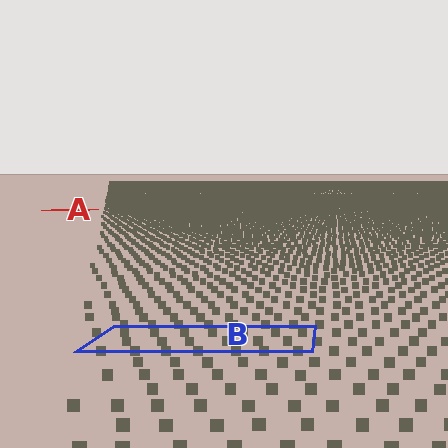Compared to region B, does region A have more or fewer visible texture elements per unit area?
Region A has more texture elements per unit area — they are packed more densely because it is farther away.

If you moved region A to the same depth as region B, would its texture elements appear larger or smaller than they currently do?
They would appear larger. At a closer depth, the same texture elements are projected at a bigger on-screen size.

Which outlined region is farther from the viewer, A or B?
Region A is farther from the viewer — the texture elements inside it appear smaller and more densely packed.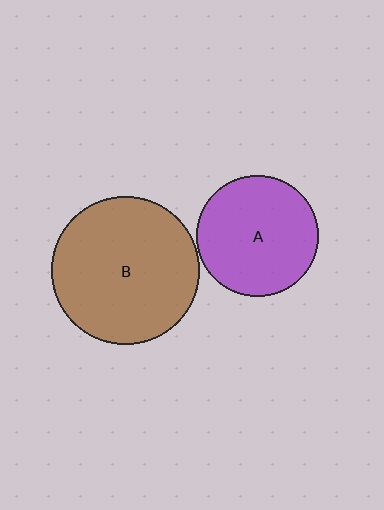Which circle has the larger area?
Circle B (brown).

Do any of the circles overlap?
No, none of the circles overlap.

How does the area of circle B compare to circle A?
Approximately 1.5 times.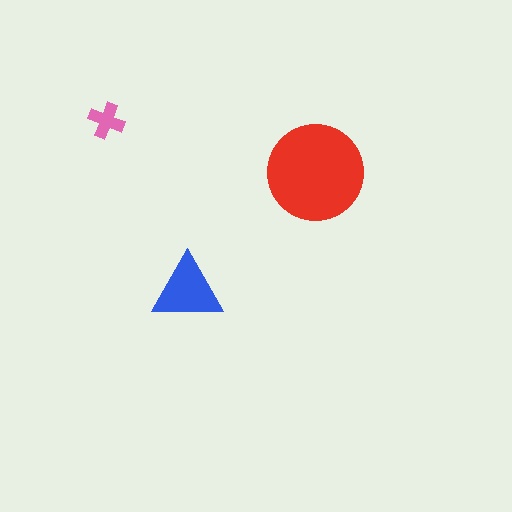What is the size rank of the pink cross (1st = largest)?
3rd.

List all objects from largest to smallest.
The red circle, the blue triangle, the pink cross.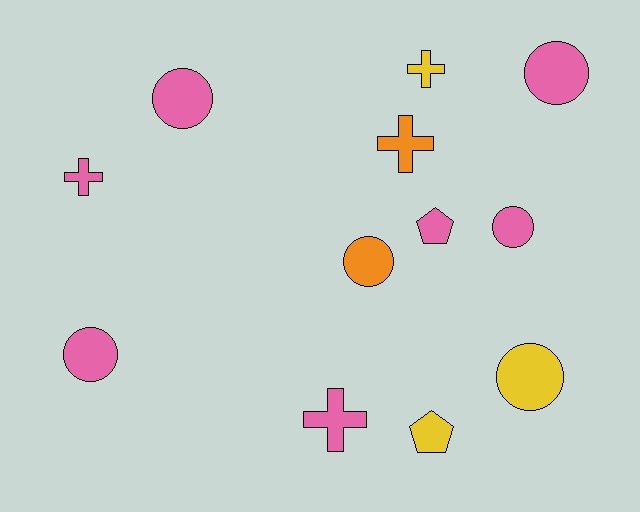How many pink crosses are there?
There are 2 pink crosses.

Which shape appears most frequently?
Circle, with 6 objects.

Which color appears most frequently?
Pink, with 7 objects.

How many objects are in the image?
There are 12 objects.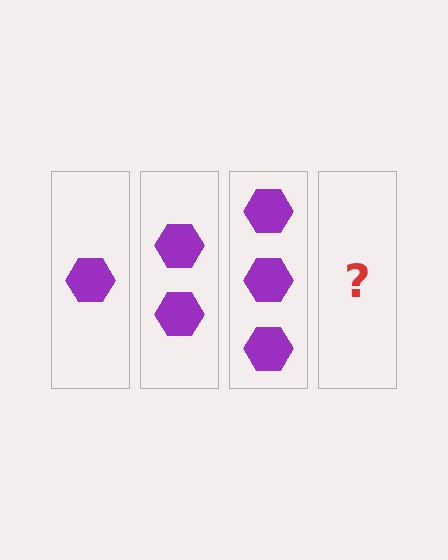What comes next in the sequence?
The next element should be 4 hexagons.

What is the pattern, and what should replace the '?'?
The pattern is that each step adds one more hexagon. The '?' should be 4 hexagons.